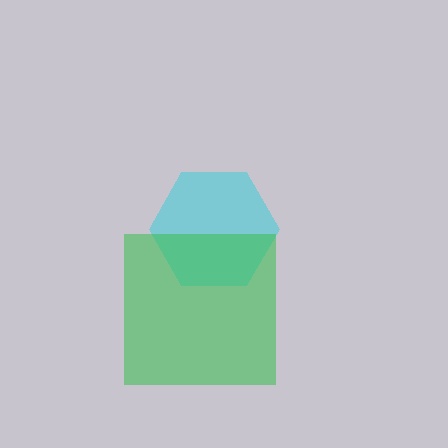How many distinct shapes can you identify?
There are 2 distinct shapes: a cyan hexagon, a green square.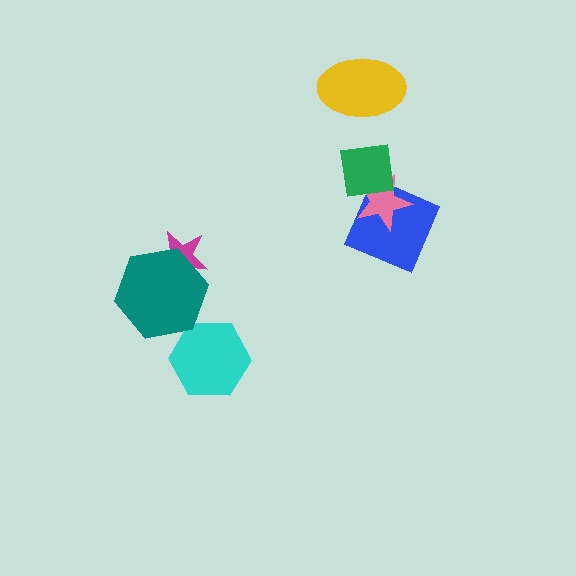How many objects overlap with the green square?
2 objects overlap with the green square.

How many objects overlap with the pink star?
2 objects overlap with the pink star.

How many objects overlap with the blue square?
2 objects overlap with the blue square.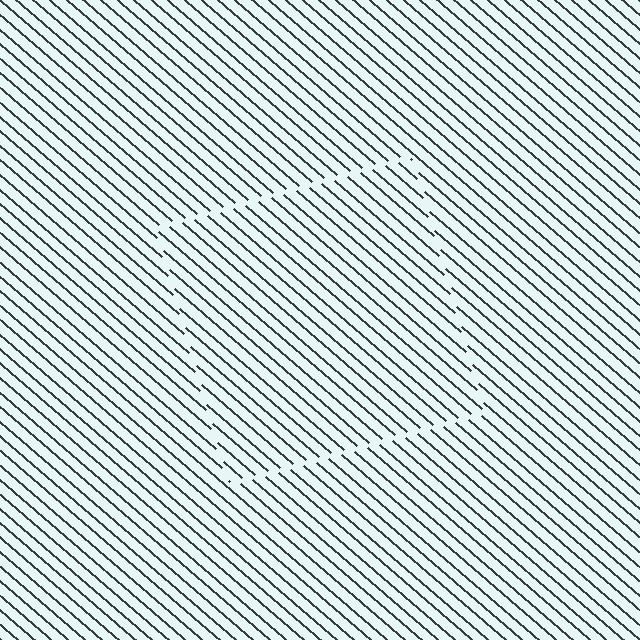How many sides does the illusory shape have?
4 sides — the line-ends trace a square.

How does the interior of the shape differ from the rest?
The interior of the shape contains the same grating, shifted by half a period — the contour is defined by the phase discontinuity where line-ends from the inner and outer gratings abut.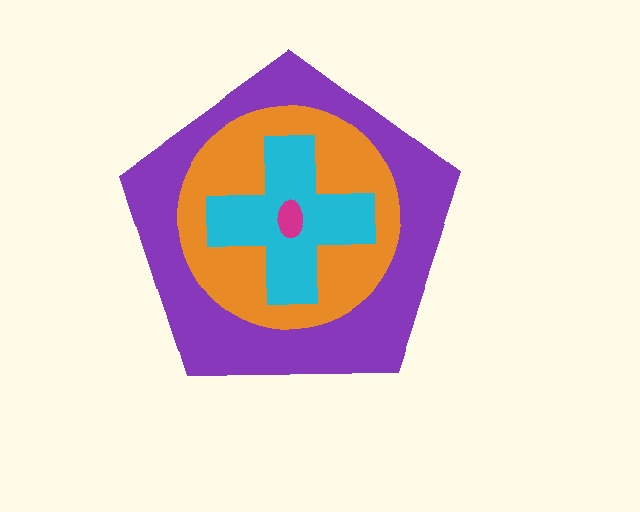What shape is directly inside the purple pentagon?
The orange circle.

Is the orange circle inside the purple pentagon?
Yes.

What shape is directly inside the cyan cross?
The magenta ellipse.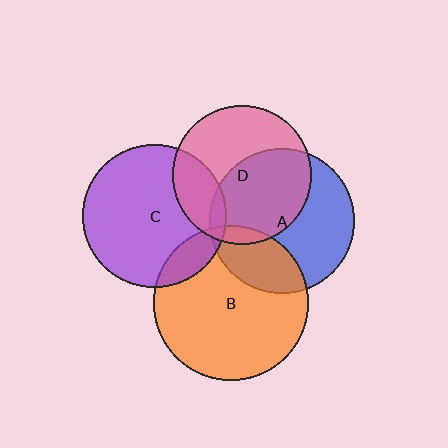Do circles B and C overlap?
Yes.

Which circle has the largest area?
Circle B (orange).